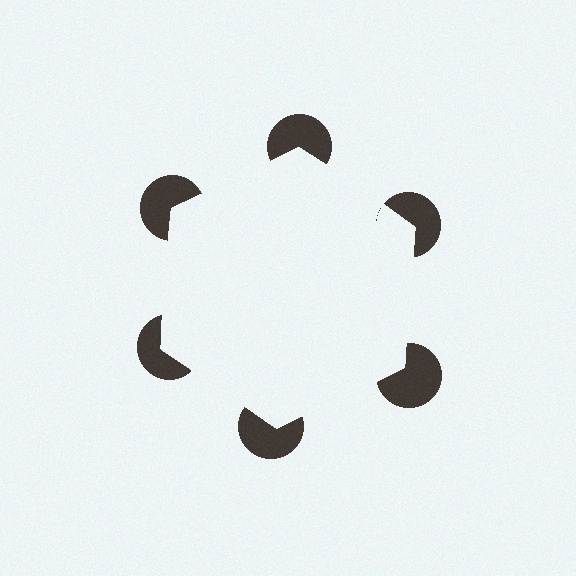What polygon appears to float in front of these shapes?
An illusory hexagon — its edges are inferred from the aligned wedge cuts in the pac-man discs, not physically drawn.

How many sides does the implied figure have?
6 sides.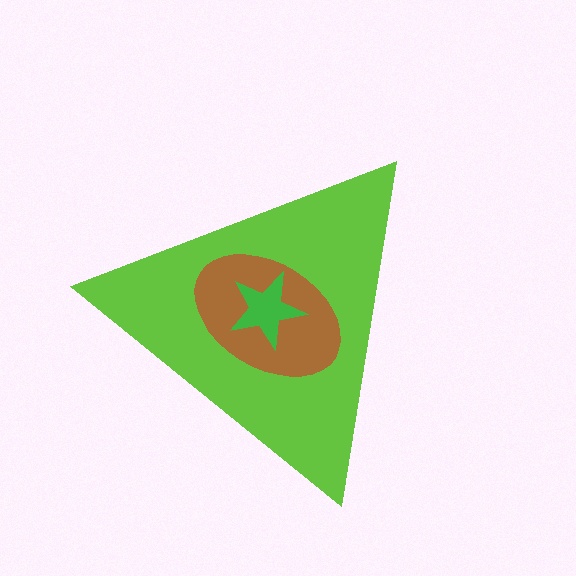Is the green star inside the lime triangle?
Yes.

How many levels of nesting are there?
3.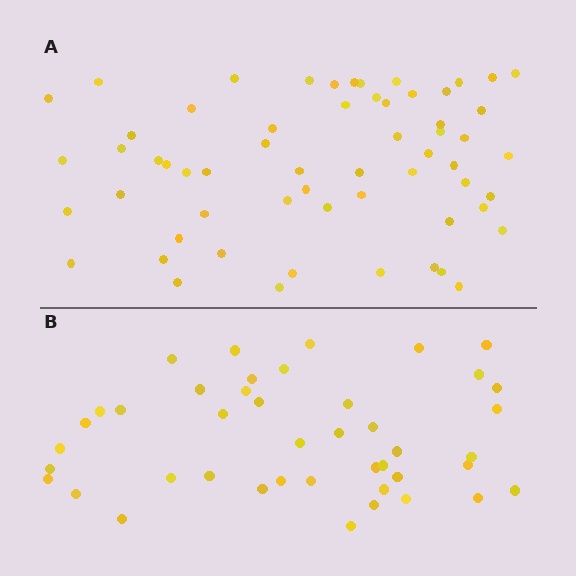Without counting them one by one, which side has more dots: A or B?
Region A (the top region) has more dots.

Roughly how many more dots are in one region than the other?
Region A has approximately 15 more dots than region B.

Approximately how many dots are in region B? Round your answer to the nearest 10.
About 40 dots. (The exact count is 43, which rounds to 40.)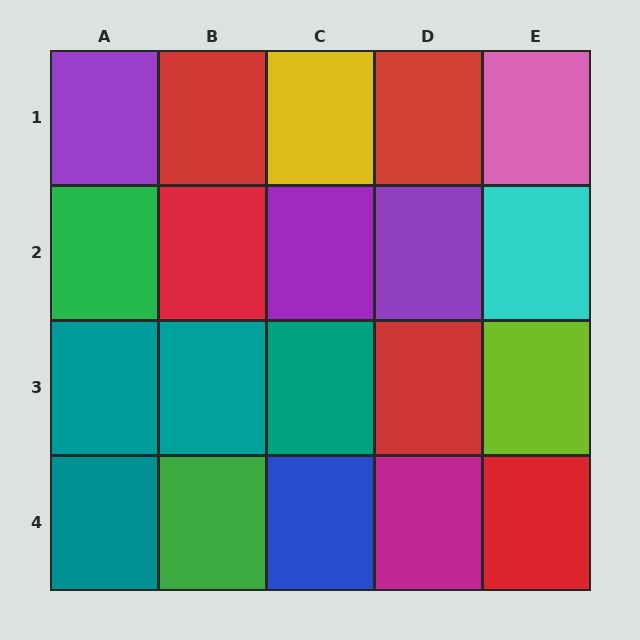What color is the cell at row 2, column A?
Green.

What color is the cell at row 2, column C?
Purple.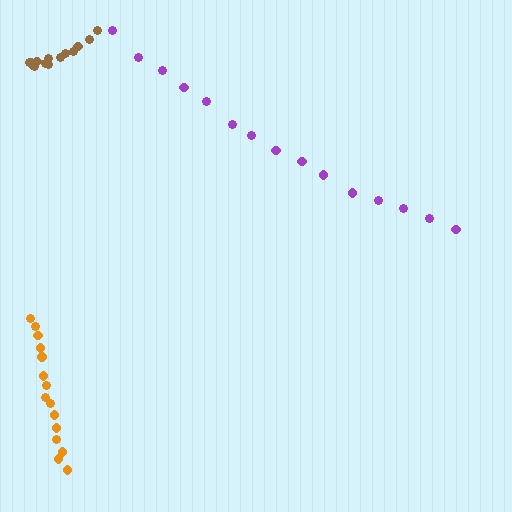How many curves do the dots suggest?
There are 3 distinct paths.